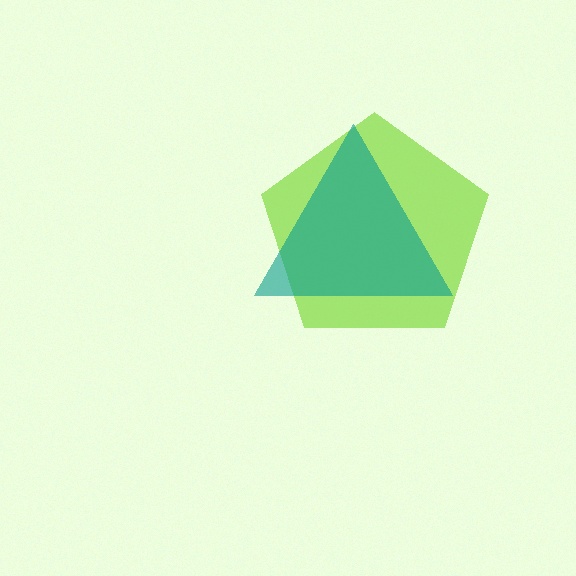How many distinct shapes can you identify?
There are 2 distinct shapes: a lime pentagon, a teal triangle.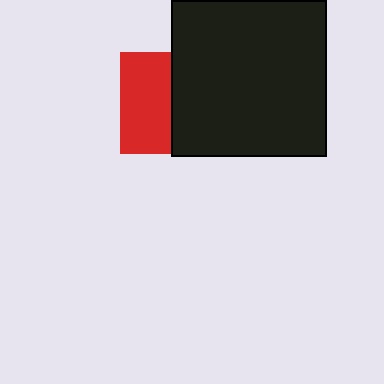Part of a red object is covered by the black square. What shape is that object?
It is a square.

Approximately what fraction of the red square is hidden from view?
Roughly 50% of the red square is hidden behind the black square.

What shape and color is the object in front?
The object in front is a black square.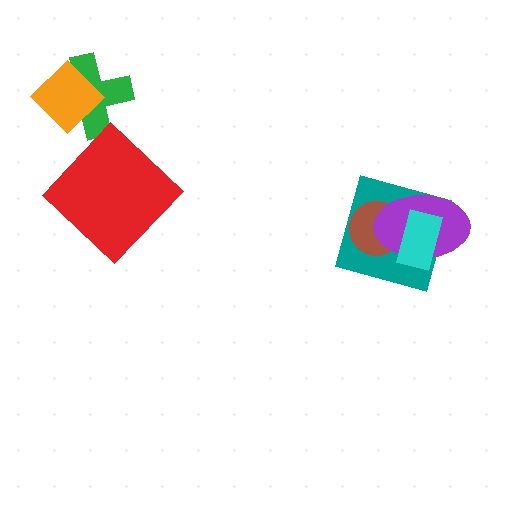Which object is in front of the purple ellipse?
The cyan rectangle is in front of the purple ellipse.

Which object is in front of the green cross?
The orange diamond is in front of the green cross.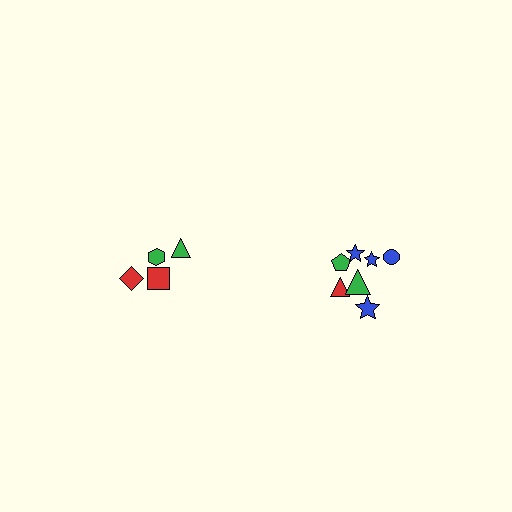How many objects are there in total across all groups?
There are 11 objects.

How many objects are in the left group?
There are 4 objects.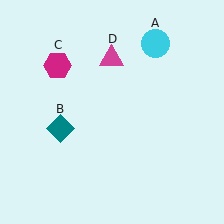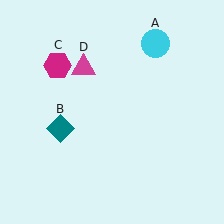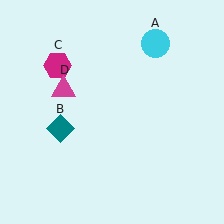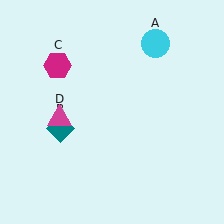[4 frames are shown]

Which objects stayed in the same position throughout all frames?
Cyan circle (object A) and teal diamond (object B) and magenta hexagon (object C) remained stationary.